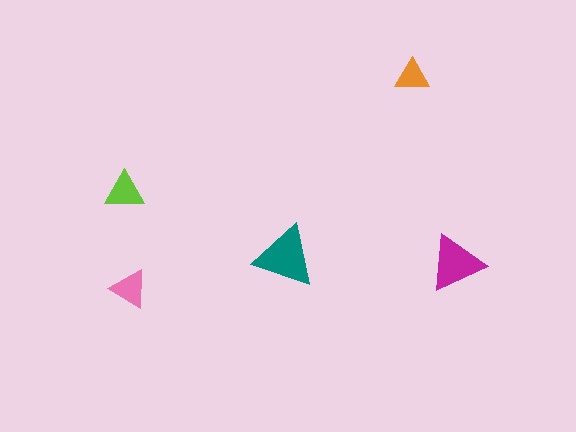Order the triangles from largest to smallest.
the teal one, the magenta one, the lime one, the pink one, the orange one.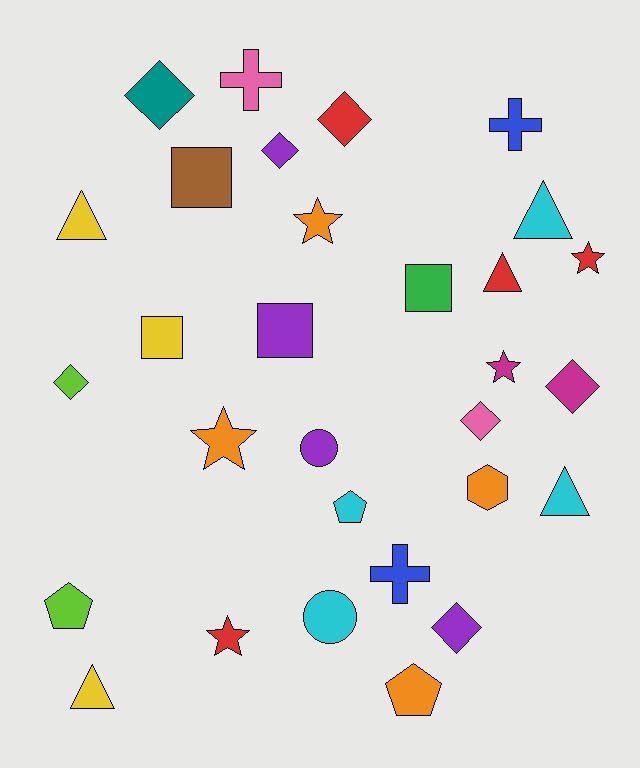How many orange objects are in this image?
There are 4 orange objects.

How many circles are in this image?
There are 2 circles.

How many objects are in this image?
There are 30 objects.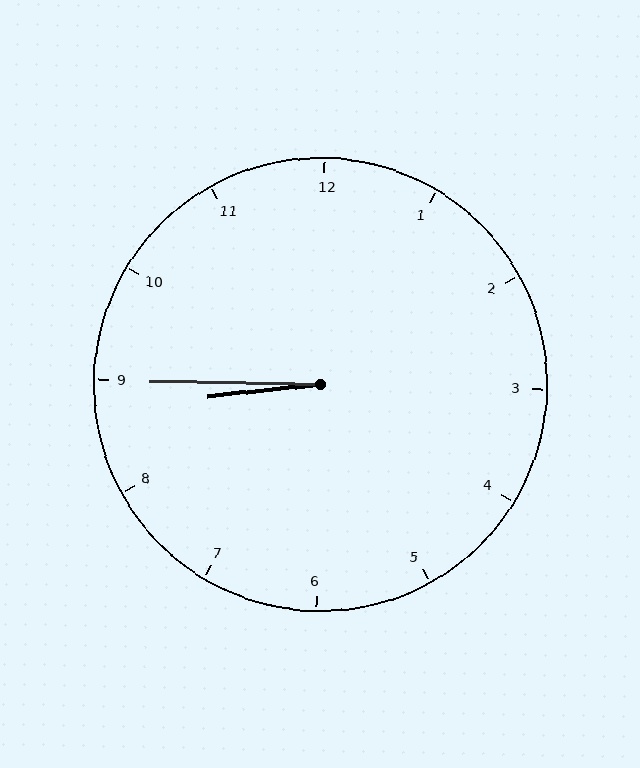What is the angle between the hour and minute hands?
Approximately 8 degrees.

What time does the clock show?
8:45.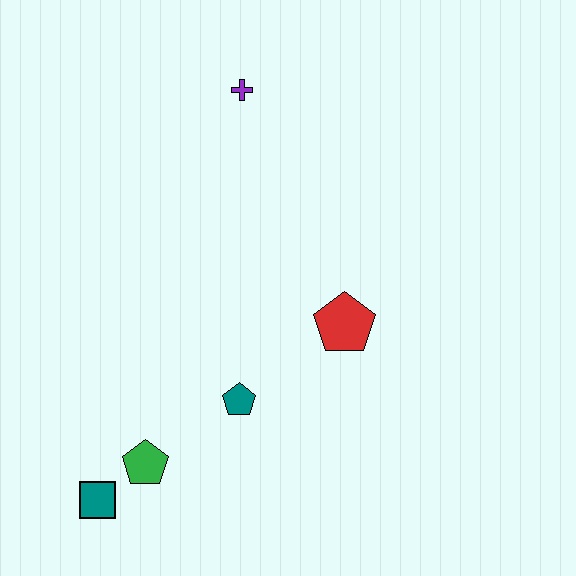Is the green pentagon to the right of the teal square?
Yes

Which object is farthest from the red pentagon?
The teal square is farthest from the red pentagon.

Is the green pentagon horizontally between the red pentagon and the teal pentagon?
No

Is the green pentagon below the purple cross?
Yes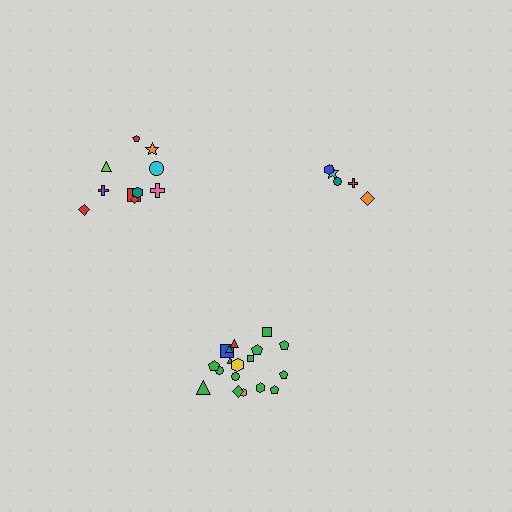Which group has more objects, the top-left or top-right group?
The top-left group.